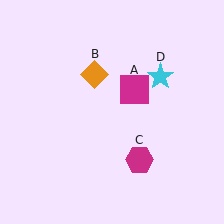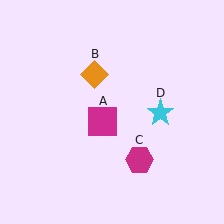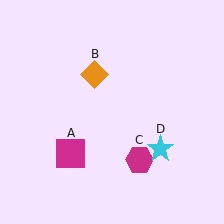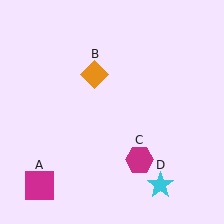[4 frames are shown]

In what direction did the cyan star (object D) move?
The cyan star (object D) moved down.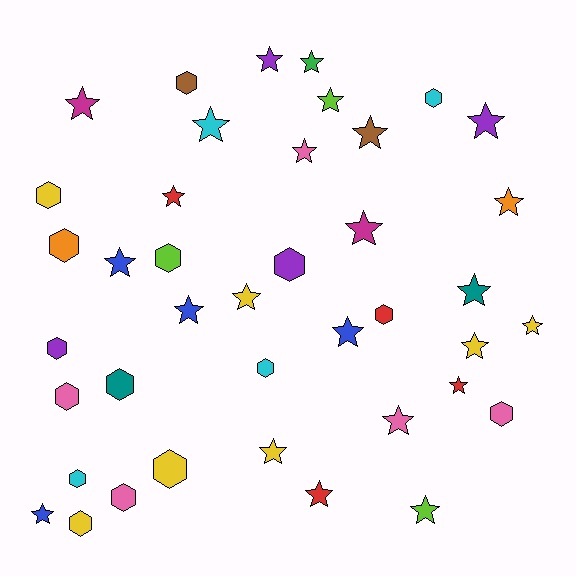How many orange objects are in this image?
There are 2 orange objects.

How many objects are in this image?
There are 40 objects.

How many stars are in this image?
There are 24 stars.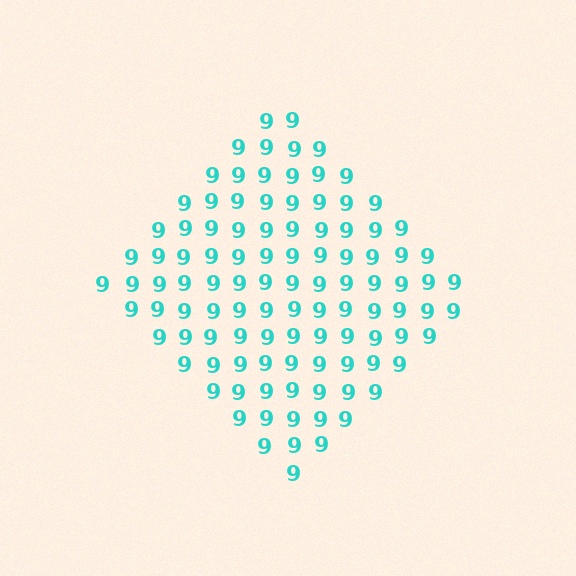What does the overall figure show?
The overall figure shows a diamond.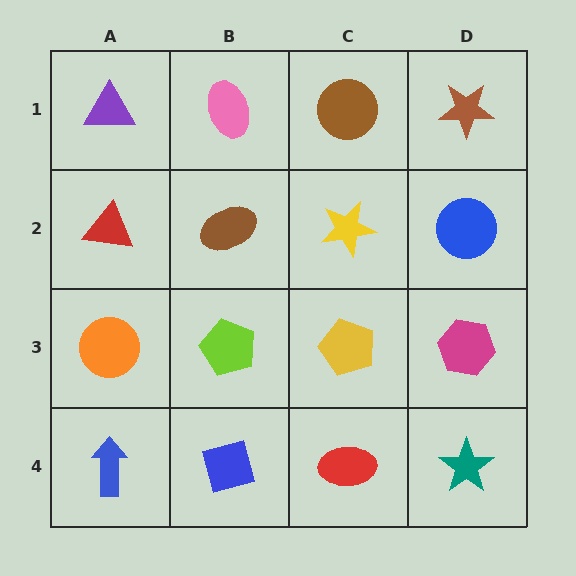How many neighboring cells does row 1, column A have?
2.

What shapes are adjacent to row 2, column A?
A purple triangle (row 1, column A), an orange circle (row 3, column A), a brown ellipse (row 2, column B).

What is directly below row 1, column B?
A brown ellipse.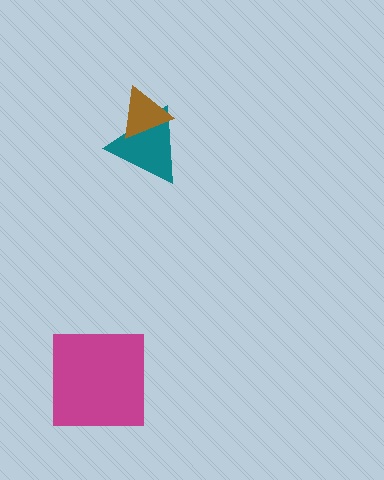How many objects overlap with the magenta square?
0 objects overlap with the magenta square.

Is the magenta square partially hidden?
No, no other shape covers it.